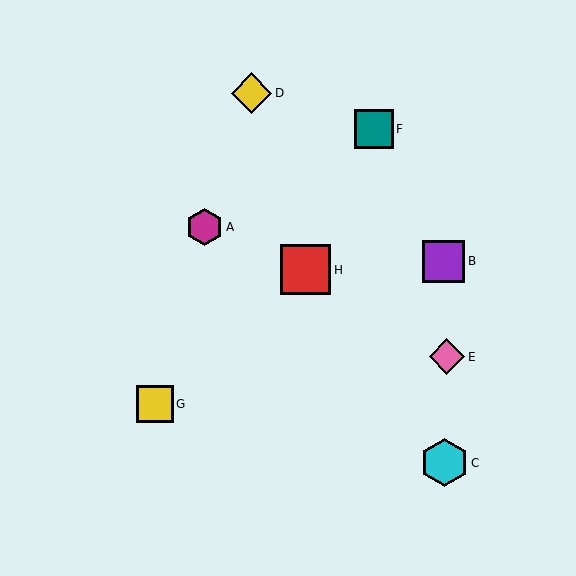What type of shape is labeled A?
Shape A is a magenta hexagon.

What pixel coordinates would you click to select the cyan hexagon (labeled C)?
Click at (444, 463) to select the cyan hexagon C.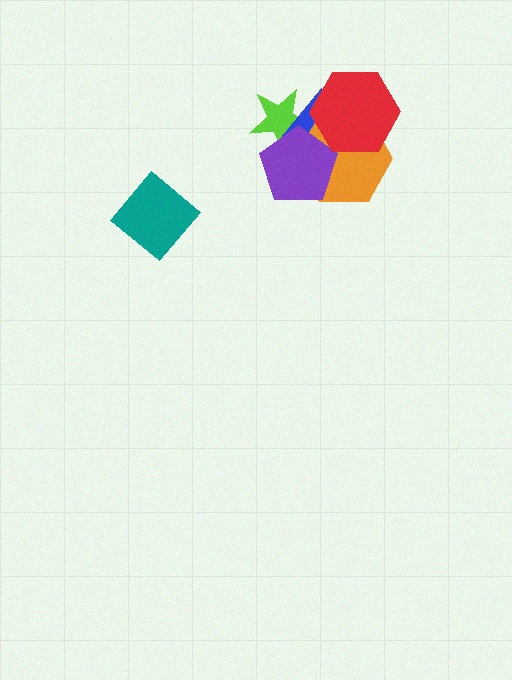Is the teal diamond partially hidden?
No, no other shape covers it.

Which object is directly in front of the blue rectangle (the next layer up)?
The orange hexagon is directly in front of the blue rectangle.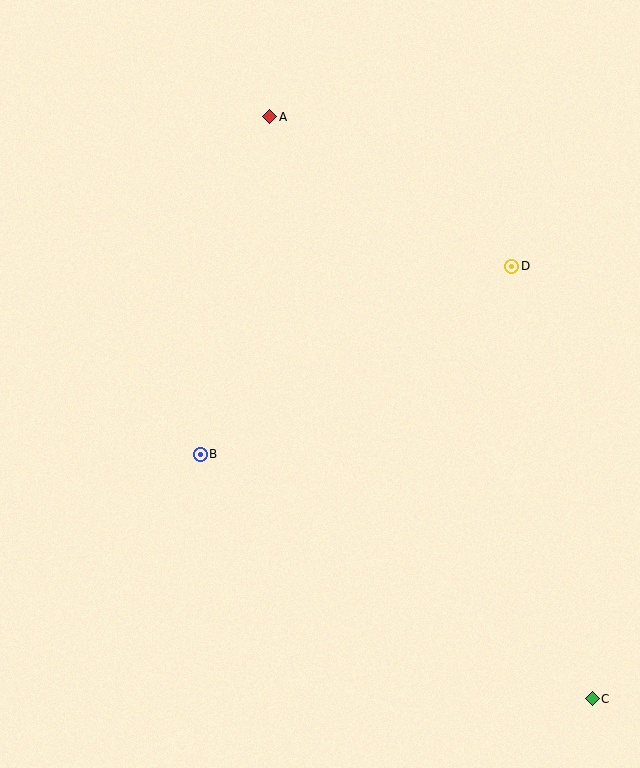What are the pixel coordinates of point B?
Point B is at (200, 454).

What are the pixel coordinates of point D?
Point D is at (512, 266).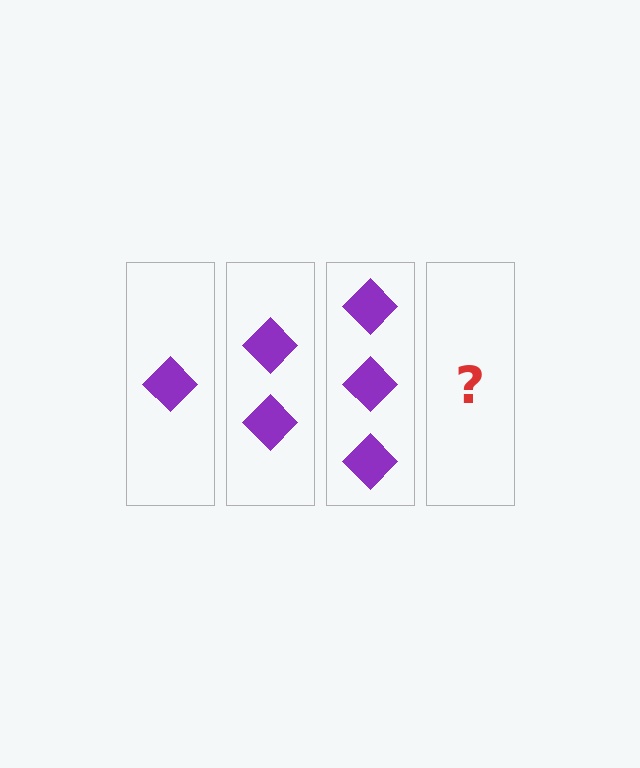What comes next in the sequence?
The next element should be 4 diamonds.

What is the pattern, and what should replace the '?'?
The pattern is that each step adds one more diamond. The '?' should be 4 diamonds.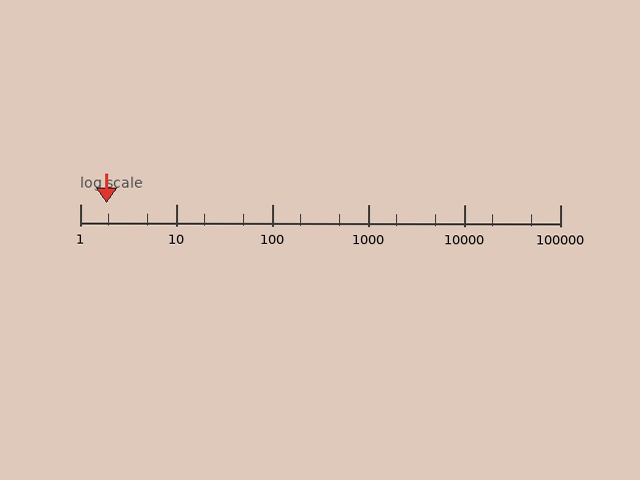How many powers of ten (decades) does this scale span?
The scale spans 5 decades, from 1 to 100000.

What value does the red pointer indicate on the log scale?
The pointer indicates approximately 1.9.